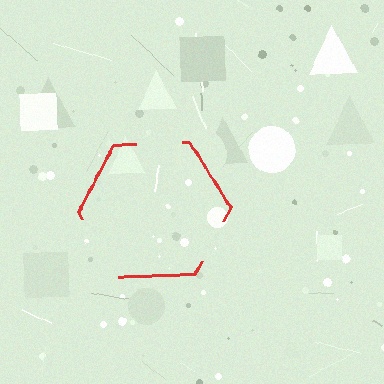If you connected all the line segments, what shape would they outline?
They would outline a hexagon.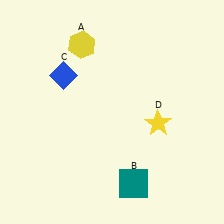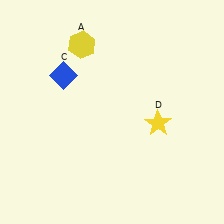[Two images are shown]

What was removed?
The teal square (B) was removed in Image 2.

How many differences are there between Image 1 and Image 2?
There is 1 difference between the two images.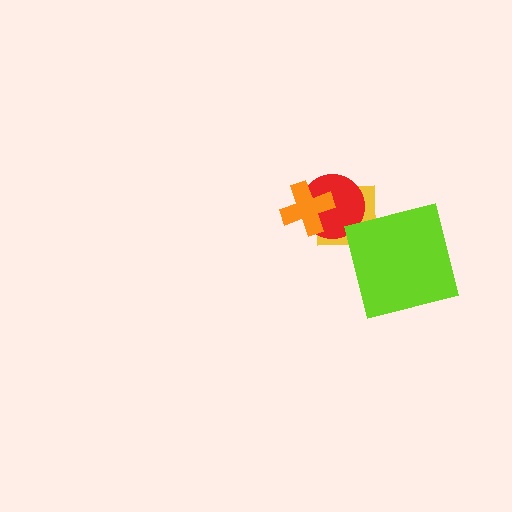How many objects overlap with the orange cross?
2 objects overlap with the orange cross.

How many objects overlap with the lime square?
1 object overlaps with the lime square.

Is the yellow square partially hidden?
Yes, it is partially covered by another shape.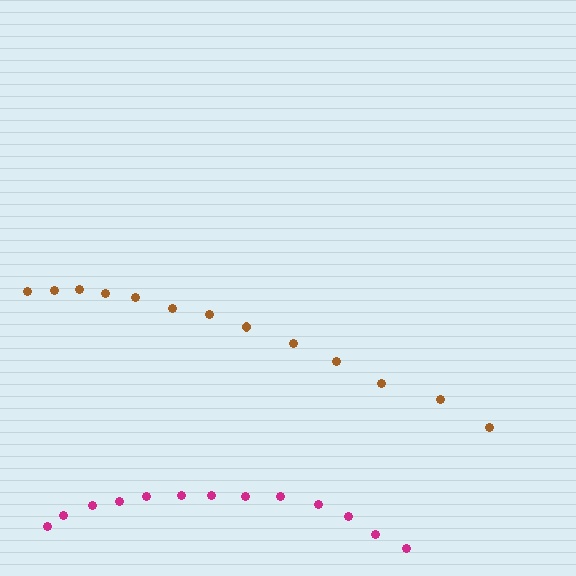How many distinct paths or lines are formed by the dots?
There are 2 distinct paths.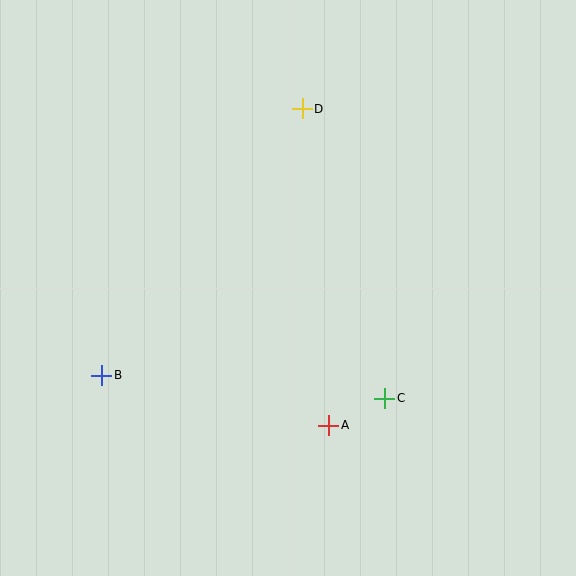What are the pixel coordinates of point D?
Point D is at (302, 109).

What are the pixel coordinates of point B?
Point B is at (102, 375).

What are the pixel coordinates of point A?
Point A is at (329, 425).